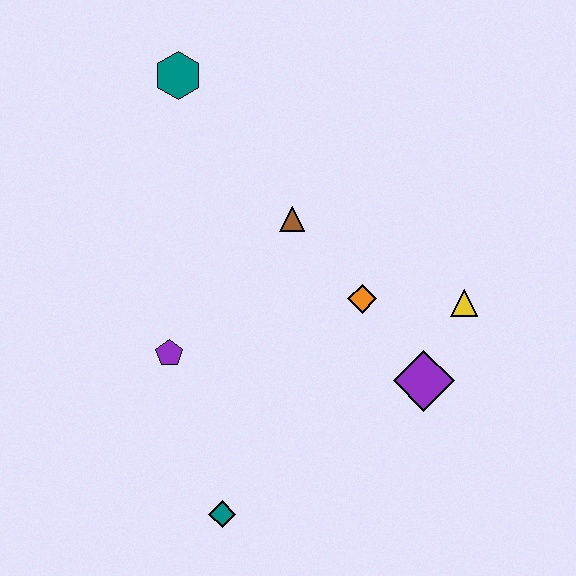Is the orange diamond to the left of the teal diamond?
No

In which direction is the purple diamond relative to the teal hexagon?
The purple diamond is below the teal hexagon.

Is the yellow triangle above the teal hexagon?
No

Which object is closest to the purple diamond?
The yellow triangle is closest to the purple diamond.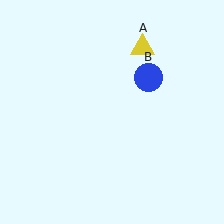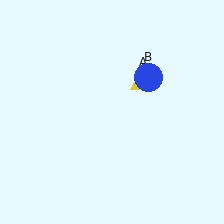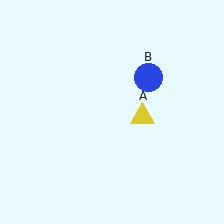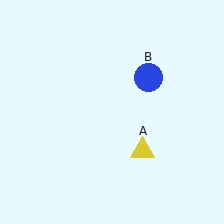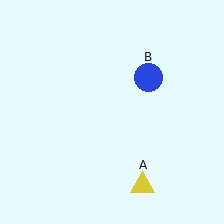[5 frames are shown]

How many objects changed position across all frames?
1 object changed position: yellow triangle (object A).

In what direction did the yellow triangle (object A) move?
The yellow triangle (object A) moved down.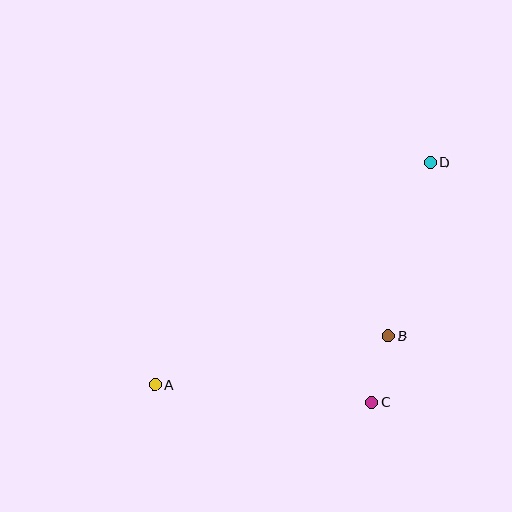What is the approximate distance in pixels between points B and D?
The distance between B and D is approximately 178 pixels.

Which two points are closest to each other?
Points B and C are closest to each other.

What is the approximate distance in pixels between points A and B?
The distance between A and B is approximately 239 pixels.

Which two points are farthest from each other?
Points A and D are farthest from each other.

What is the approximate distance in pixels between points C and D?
The distance between C and D is approximately 247 pixels.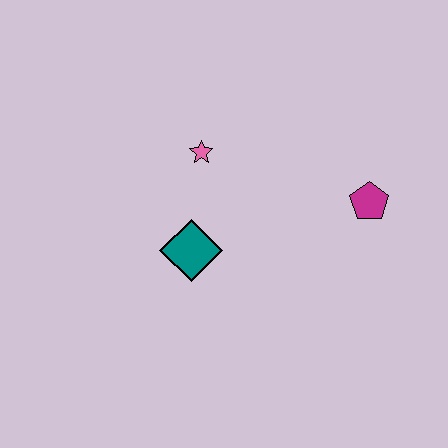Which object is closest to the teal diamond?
The pink star is closest to the teal diamond.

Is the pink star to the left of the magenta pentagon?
Yes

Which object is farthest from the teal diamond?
The magenta pentagon is farthest from the teal diamond.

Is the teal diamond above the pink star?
No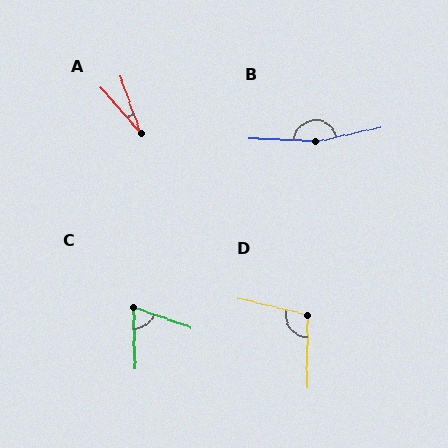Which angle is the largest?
B, at approximately 165 degrees.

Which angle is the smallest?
A, at approximately 21 degrees.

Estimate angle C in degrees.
Approximately 70 degrees.